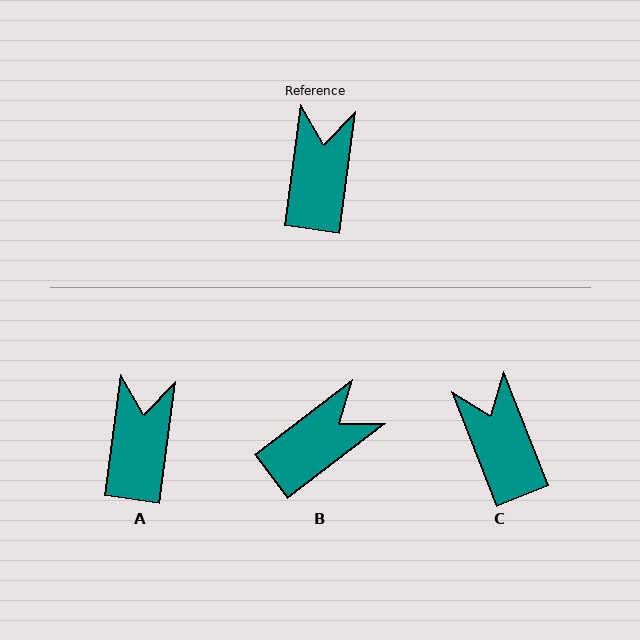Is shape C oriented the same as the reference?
No, it is off by about 29 degrees.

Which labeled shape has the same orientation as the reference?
A.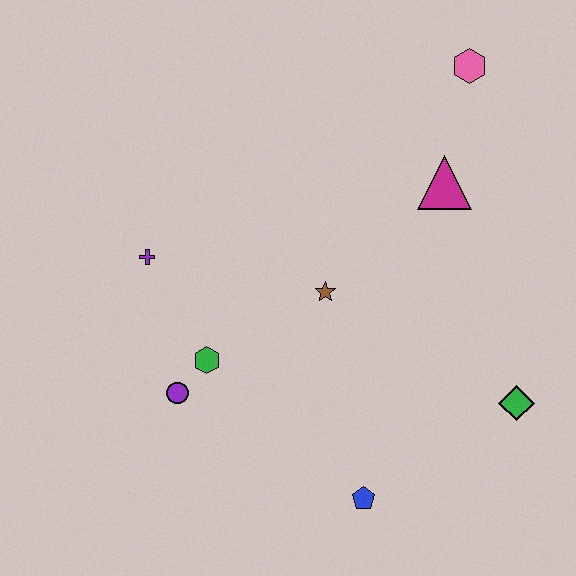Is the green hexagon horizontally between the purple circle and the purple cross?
No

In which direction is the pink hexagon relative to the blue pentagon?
The pink hexagon is above the blue pentagon.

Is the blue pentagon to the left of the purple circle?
No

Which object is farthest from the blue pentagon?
The pink hexagon is farthest from the blue pentagon.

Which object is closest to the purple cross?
The green hexagon is closest to the purple cross.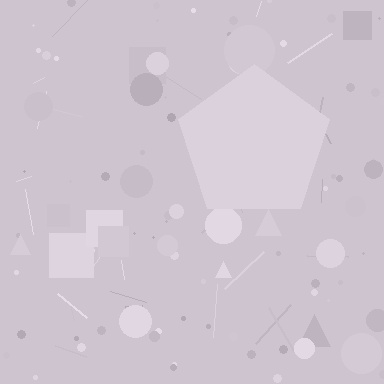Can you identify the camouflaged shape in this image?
The camouflaged shape is a pentagon.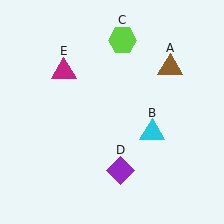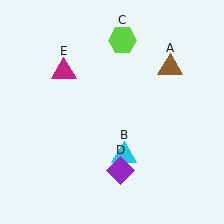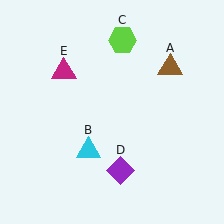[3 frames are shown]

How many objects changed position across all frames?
1 object changed position: cyan triangle (object B).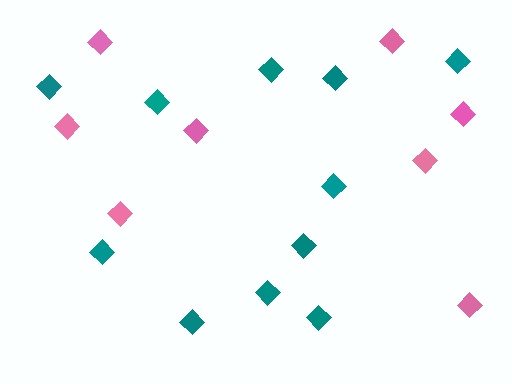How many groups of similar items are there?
There are 2 groups: one group of teal diamonds (11) and one group of pink diamonds (8).